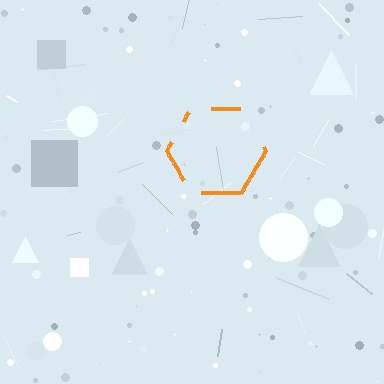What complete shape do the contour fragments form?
The contour fragments form a hexagon.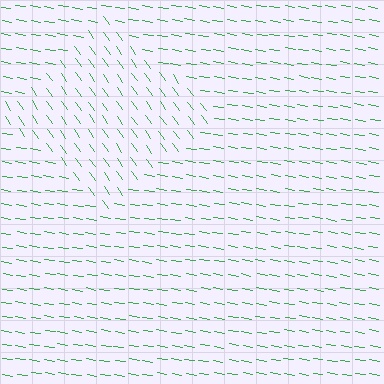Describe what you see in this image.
The image is filled with small green line segments. A diamond region in the image has lines oriented differently from the surrounding lines, creating a visible texture boundary.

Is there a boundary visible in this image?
Yes, there is a texture boundary formed by a change in line orientation.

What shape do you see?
I see a diamond.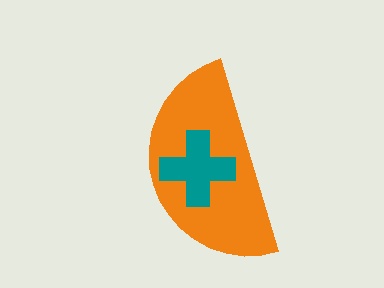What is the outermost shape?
The orange semicircle.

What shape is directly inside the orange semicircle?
The teal cross.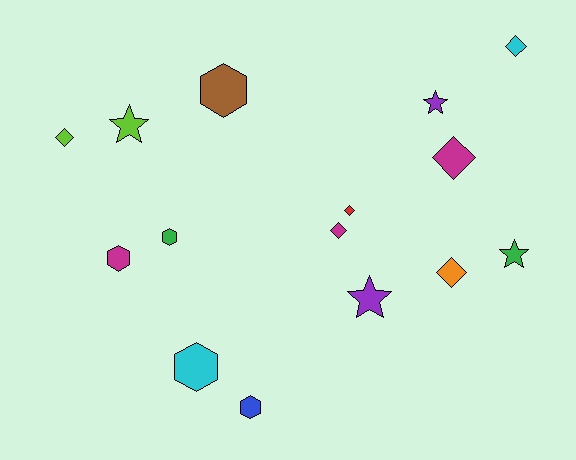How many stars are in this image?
There are 4 stars.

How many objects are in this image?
There are 15 objects.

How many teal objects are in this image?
There are no teal objects.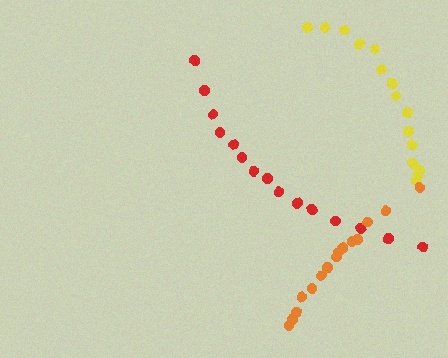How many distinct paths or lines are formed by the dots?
There are 3 distinct paths.